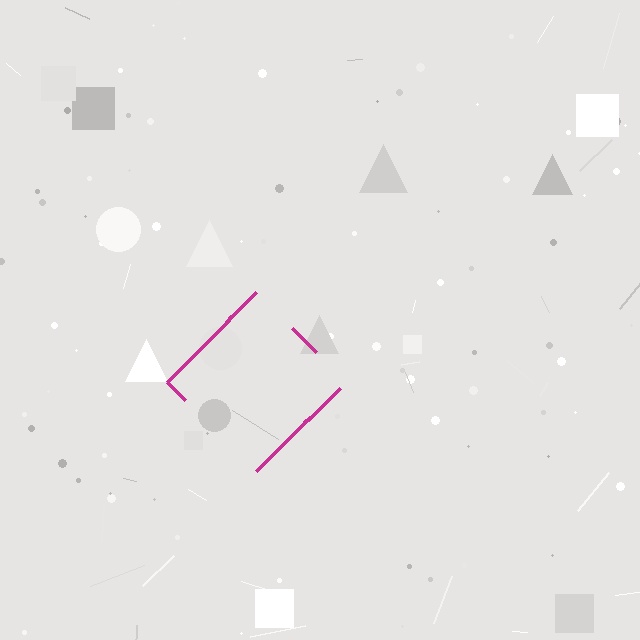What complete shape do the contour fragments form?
The contour fragments form a diamond.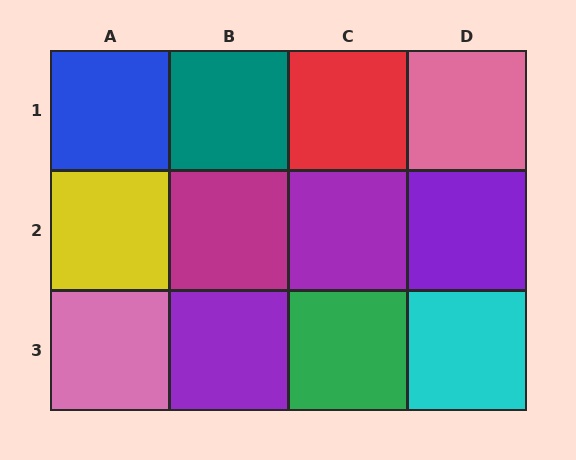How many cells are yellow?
1 cell is yellow.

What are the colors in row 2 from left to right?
Yellow, magenta, purple, purple.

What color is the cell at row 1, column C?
Red.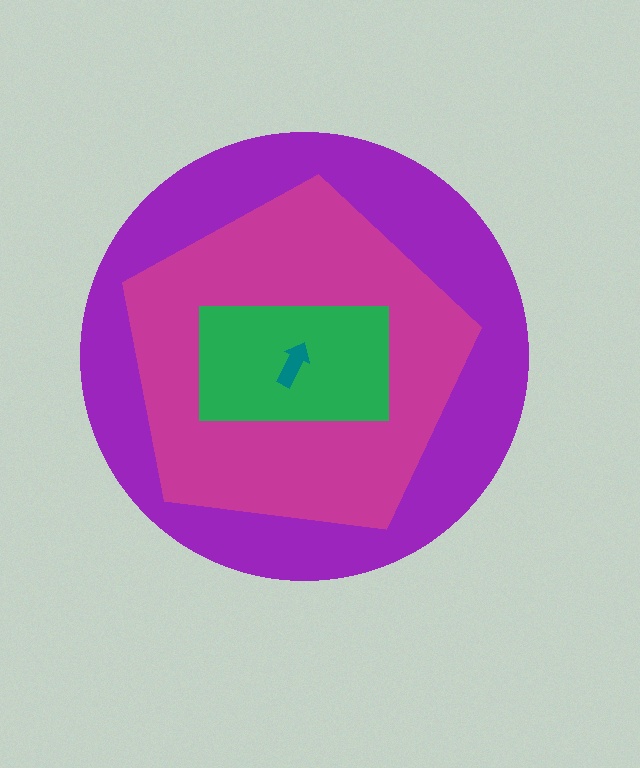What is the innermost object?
The teal arrow.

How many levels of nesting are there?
4.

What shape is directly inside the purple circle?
The magenta pentagon.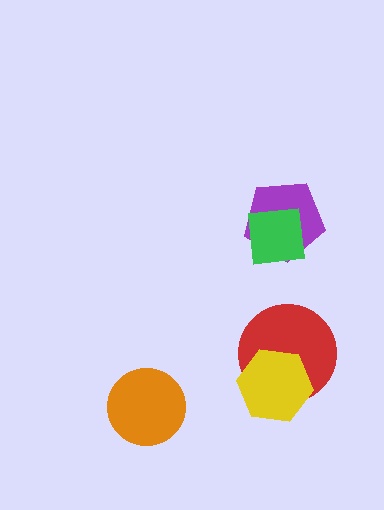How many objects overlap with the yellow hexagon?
1 object overlaps with the yellow hexagon.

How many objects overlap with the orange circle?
0 objects overlap with the orange circle.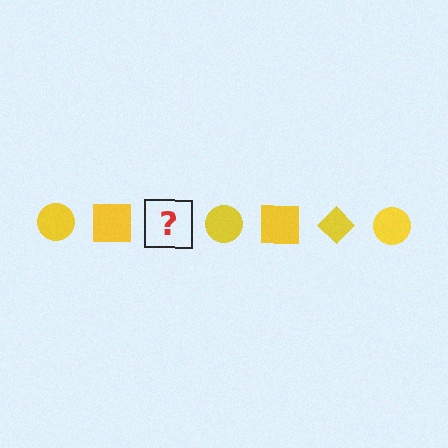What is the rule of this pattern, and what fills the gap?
The rule is that the pattern cycles through circle, square, diamond shapes in yellow. The gap should be filled with a yellow diamond.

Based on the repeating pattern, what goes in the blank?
The blank should be a yellow diamond.